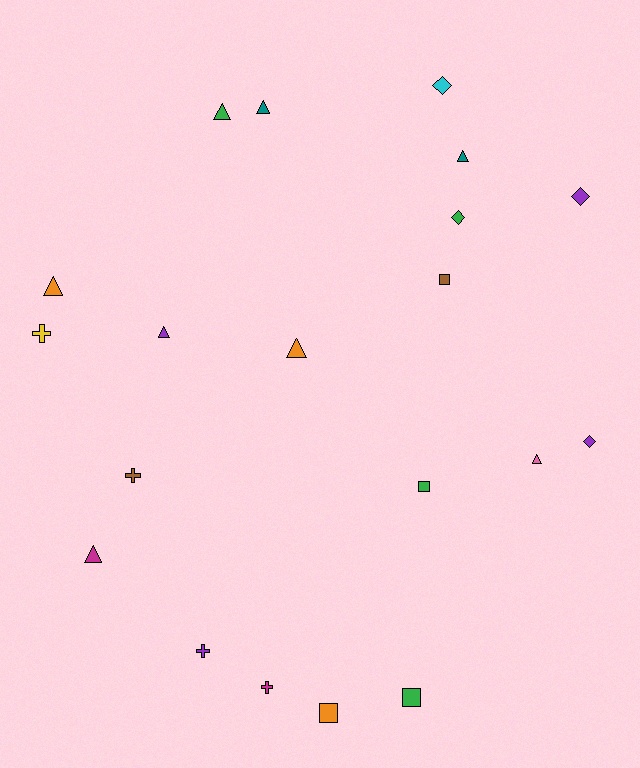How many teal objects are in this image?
There are 2 teal objects.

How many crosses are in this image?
There are 4 crosses.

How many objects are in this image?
There are 20 objects.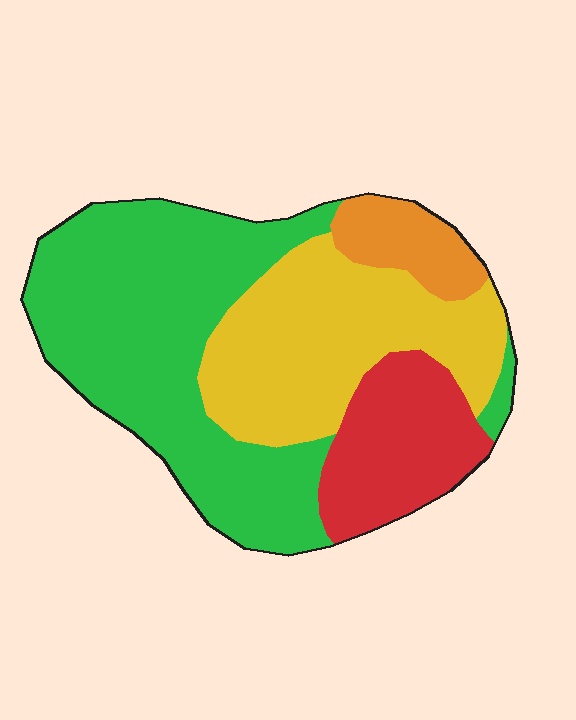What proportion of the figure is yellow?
Yellow takes up about one third (1/3) of the figure.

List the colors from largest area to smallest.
From largest to smallest: green, yellow, red, orange.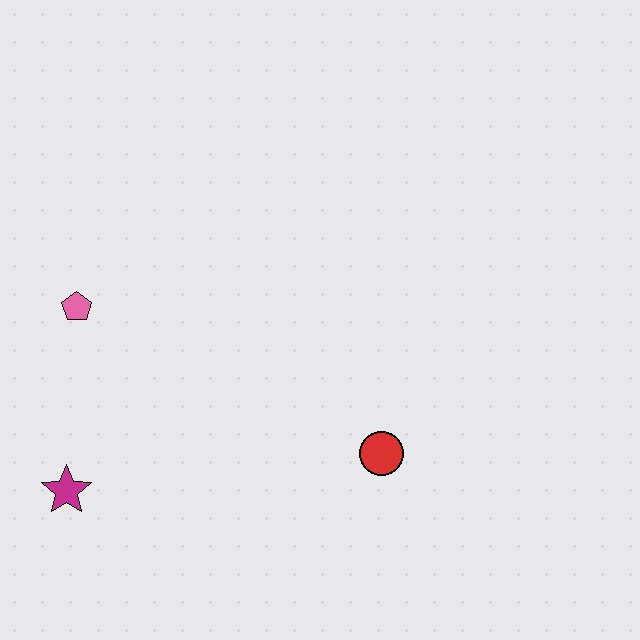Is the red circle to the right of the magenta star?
Yes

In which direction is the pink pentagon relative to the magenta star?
The pink pentagon is above the magenta star.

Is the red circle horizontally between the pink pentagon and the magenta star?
No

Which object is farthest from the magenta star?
The red circle is farthest from the magenta star.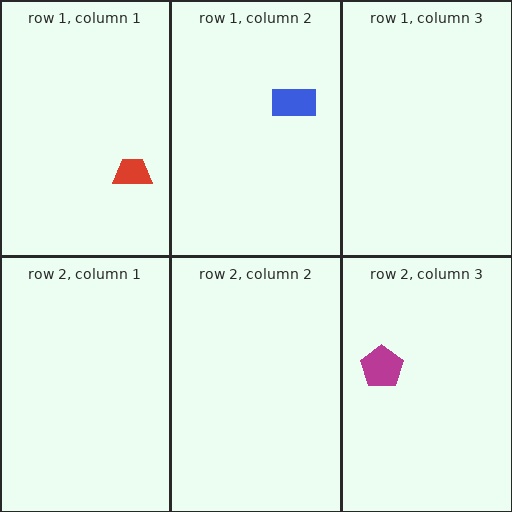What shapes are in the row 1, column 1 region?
The red trapezoid.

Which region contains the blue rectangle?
The row 1, column 2 region.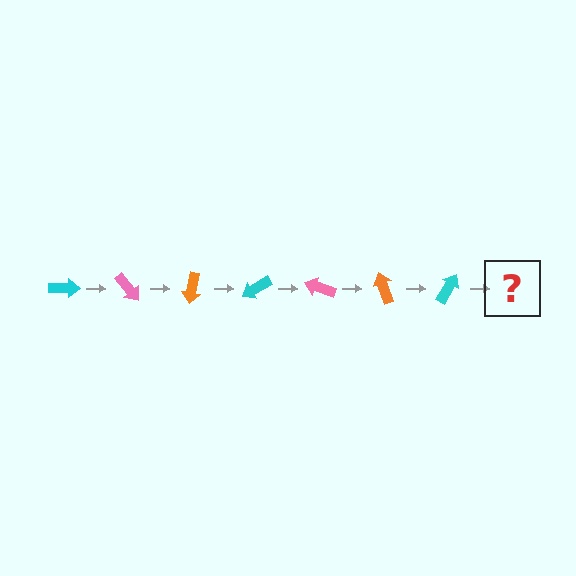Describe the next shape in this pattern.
It should be a pink arrow, rotated 350 degrees from the start.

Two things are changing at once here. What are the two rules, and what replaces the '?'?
The two rules are that it rotates 50 degrees each step and the color cycles through cyan, pink, and orange. The '?' should be a pink arrow, rotated 350 degrees from the start.